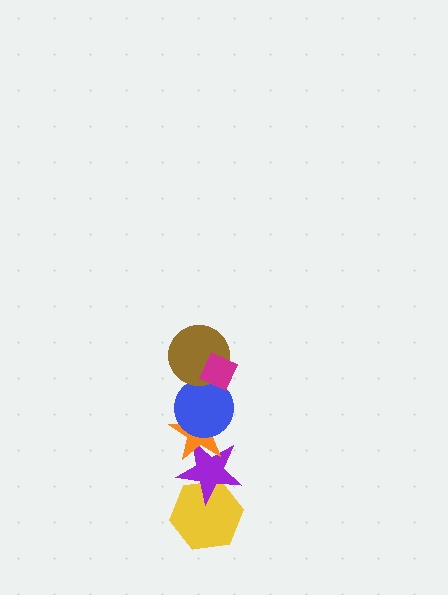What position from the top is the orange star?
The orange star is 4th from the top.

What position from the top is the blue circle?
The blue circle is 3rd from the top.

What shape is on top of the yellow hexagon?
The purple star is on top of the yellow hexagon.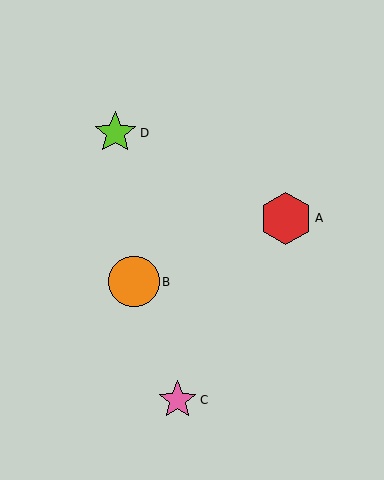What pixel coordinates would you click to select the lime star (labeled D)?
Click at (115, 133) to select the lime star D.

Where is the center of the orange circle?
The center of the orange circle is at (134, 282).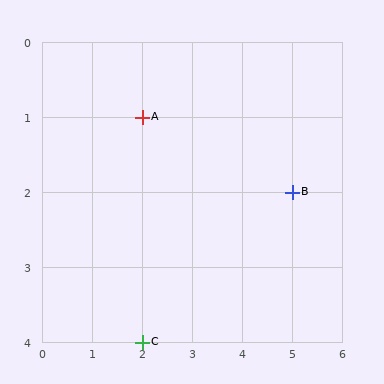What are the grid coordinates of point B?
Point B is at grid coordinates (5, 2).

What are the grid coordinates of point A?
Point A is at grid coordinates (2, 1).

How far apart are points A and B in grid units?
Points A and B are 3 columns and 1 row apart (about 3.2 grid units diagonally).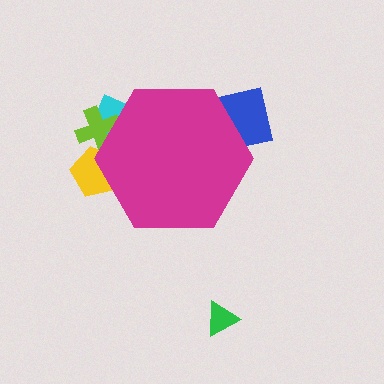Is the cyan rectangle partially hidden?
Yes, the cyan rectangle is partially hidden behind the magenta hexagon.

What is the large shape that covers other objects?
A magenta hexagon.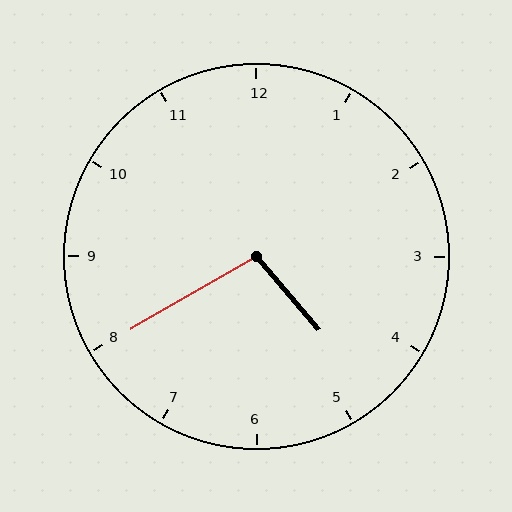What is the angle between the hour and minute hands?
Approximately 100 degrees.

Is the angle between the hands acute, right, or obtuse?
It is obtuse.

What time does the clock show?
4:40.